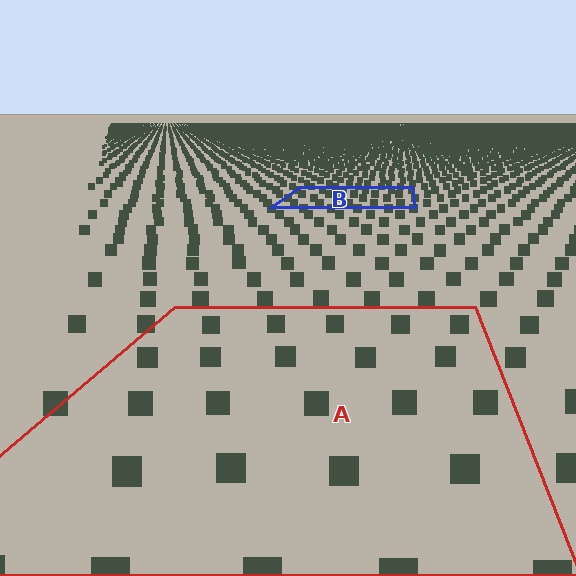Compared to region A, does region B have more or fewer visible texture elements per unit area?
Region B has more texture elements per unit area — they are packed more densely because it is farther away.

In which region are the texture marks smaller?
The texture marks are smaller in region B, because it is farther away.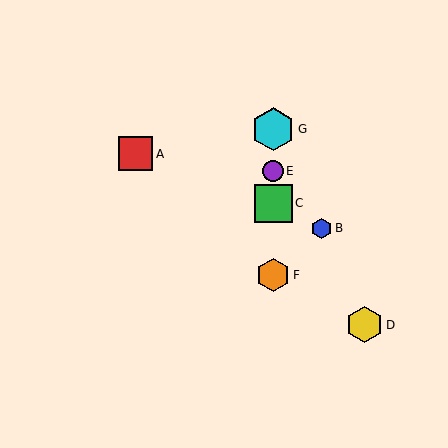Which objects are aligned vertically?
Objects C, E, F, G are aligned vertically.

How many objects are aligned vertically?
4 objects (C, E, F, G) are aligned vertically.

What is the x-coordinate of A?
Object A is at x≈136.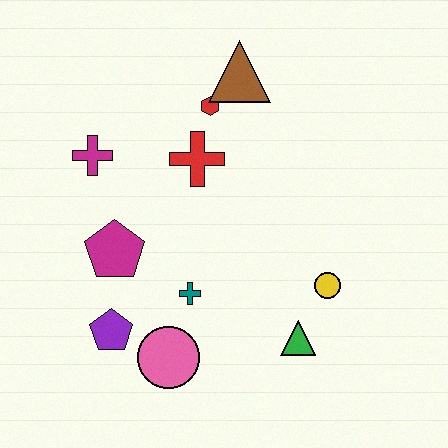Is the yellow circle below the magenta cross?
Yes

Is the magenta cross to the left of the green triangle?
Yes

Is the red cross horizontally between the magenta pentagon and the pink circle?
No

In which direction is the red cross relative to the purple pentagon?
The red cross is above the purple pentagon.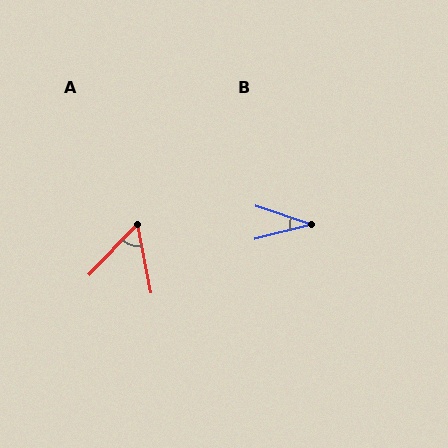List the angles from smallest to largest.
B (33°), A (55°).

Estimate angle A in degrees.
Approximately 55 degrees.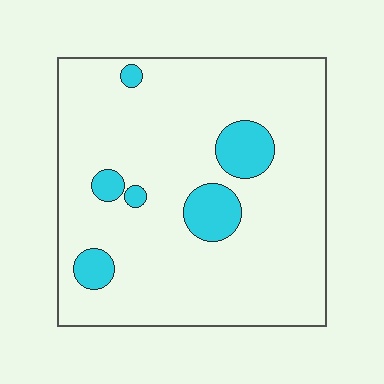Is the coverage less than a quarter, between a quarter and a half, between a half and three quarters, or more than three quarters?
Less than a quarter.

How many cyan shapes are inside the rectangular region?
6.